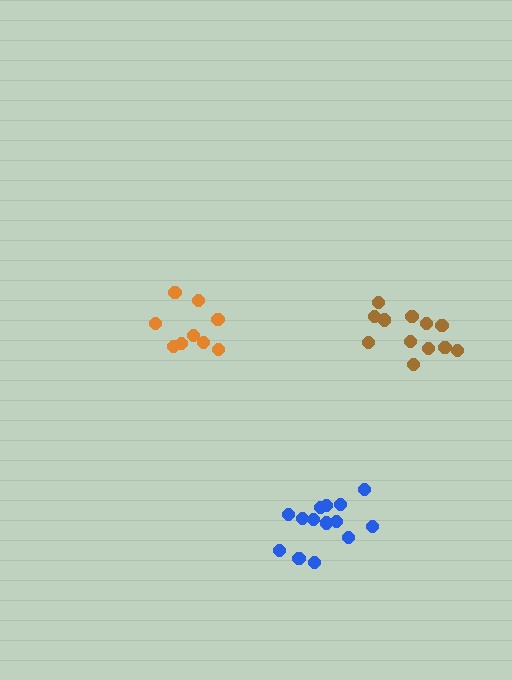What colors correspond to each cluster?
The clusters are colored: blue, brown, orange.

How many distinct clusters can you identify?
There are 3 distinct clusters.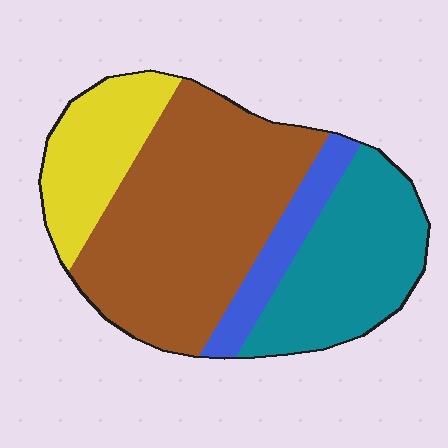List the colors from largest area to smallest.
From largest to smallest: brown, teal, yellow, blue.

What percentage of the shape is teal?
Teal takes up about one quarter (1/4) of the shape.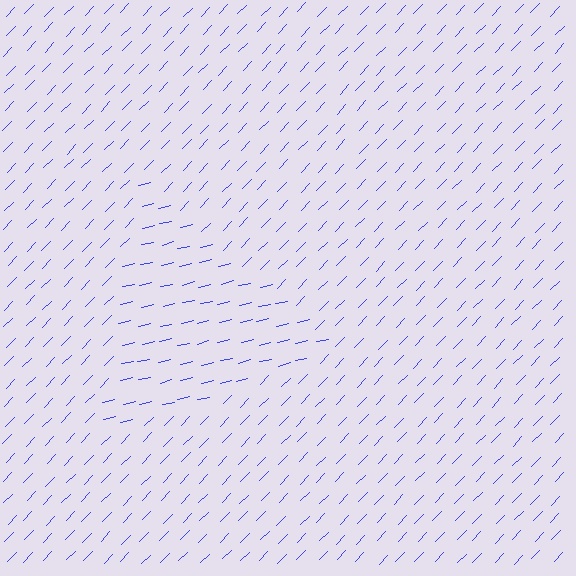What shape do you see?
I see a triangle.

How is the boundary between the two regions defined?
The boundary is defined purely by a change in line orientation (approximately 33 degrees difference). All lines are the same color and thickness.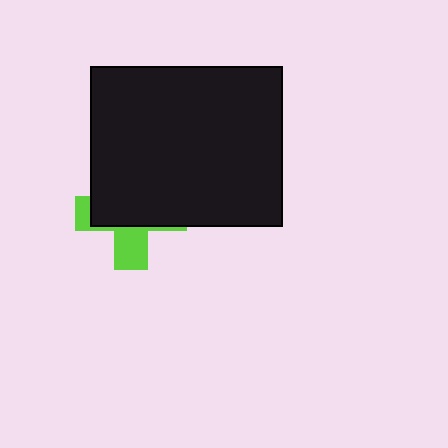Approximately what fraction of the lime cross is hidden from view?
Roughly 67% of the lime cross is hidden behind the black rectangle.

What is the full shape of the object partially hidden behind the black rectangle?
The partially hidden object is a lime cross.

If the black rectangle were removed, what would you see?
You would see the complete lime cross.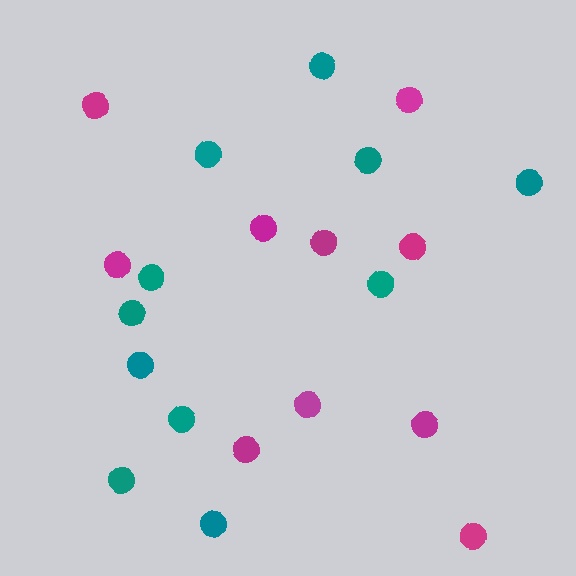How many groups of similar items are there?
There are 2 groups: one group of magenta circles (10) and one group of teal circles (11).